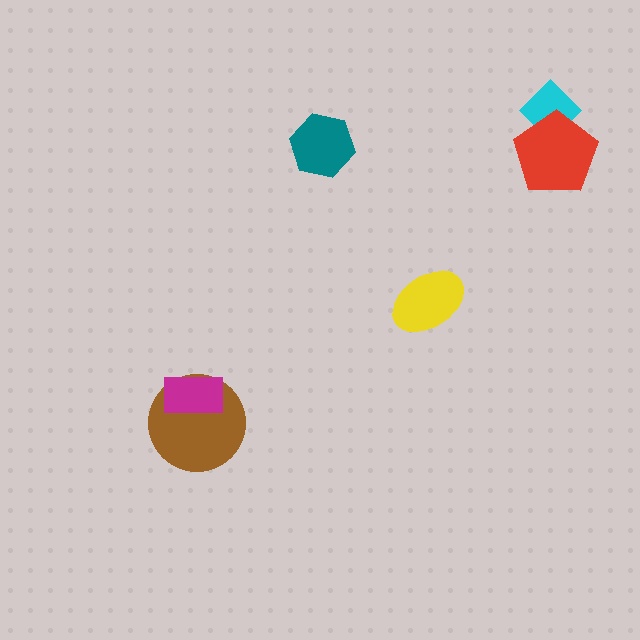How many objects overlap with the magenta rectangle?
1 object overlaps with the magenta rectangle.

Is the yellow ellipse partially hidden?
No, no other shape covers it.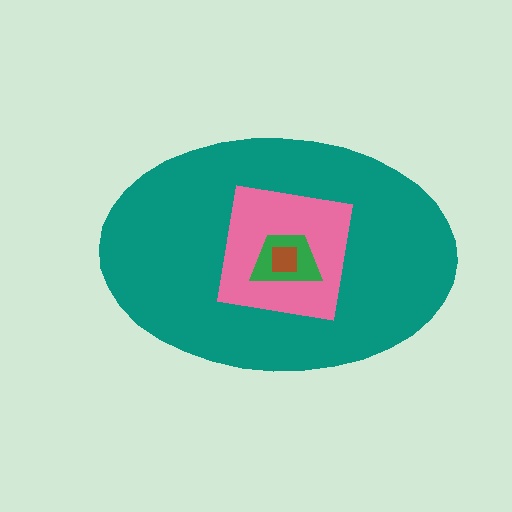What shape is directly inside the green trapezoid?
The brown square.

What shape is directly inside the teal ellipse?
The pink square.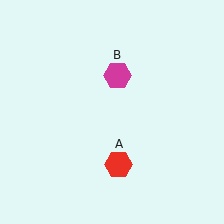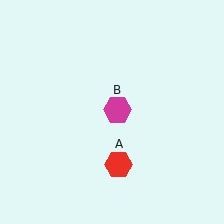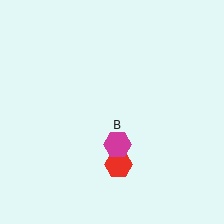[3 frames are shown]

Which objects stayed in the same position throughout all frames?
Red hexagon (object A) remained stationary.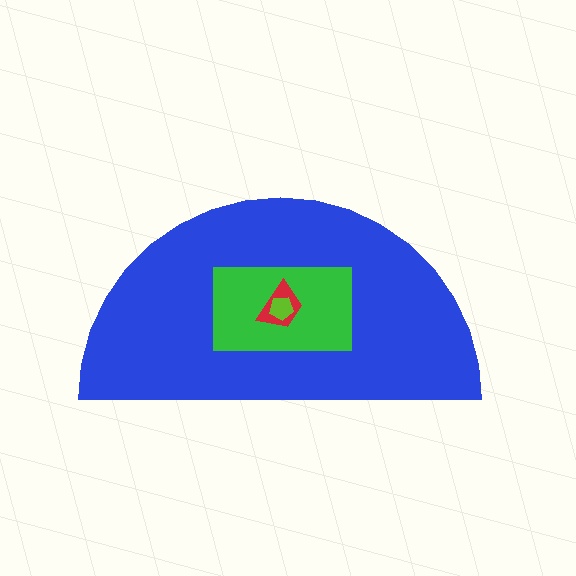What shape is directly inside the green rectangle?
The red trapezoid.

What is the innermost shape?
The lime pentagon.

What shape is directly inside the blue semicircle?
The green rectangle.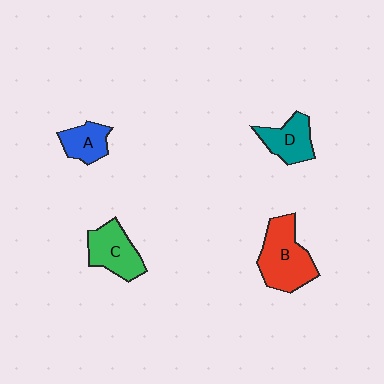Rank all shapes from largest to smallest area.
From largest to smallest: B (red), C (green), D (teal), A (blue).